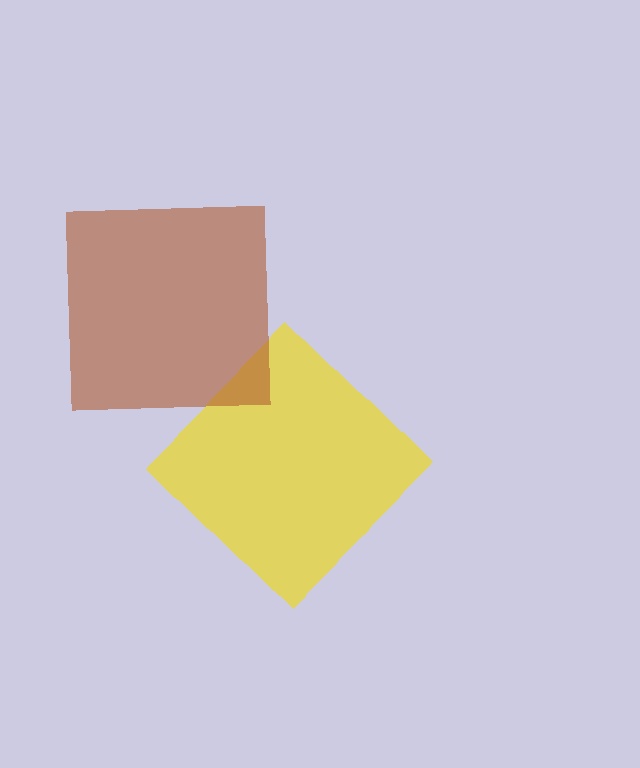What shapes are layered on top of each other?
The layered shapes are: a yellow diamond, a brown square.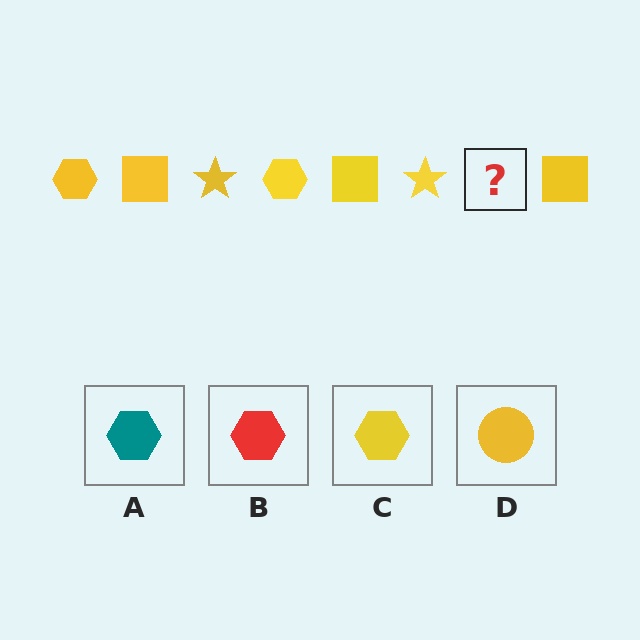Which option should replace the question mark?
Option C.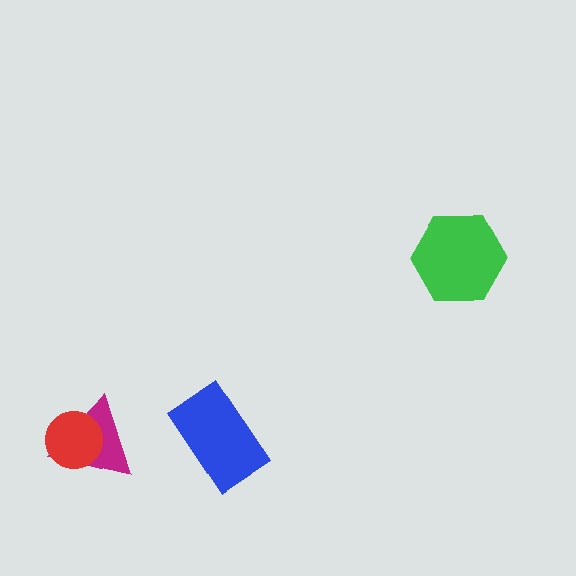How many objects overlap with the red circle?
1 object overlaps with the red circle.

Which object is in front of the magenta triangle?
The red circle is in front of the magenta triangle.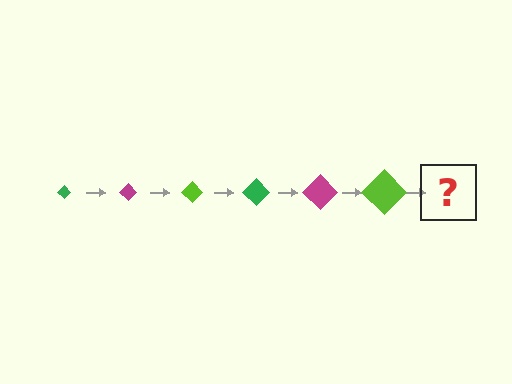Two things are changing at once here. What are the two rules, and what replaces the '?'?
The two rules are that the diamond grows larger each step and the color cycles through green, magenta, and lime. The '?' should be a green diamond, larger than the previous one.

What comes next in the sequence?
The next element should be a green diamond, larger than the previous one.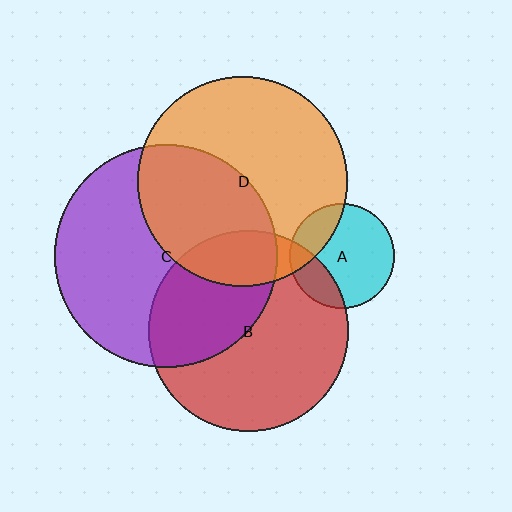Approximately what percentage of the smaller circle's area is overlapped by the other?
Approximately 40%.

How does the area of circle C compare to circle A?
Approximately 4.5 times.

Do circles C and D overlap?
Yes.